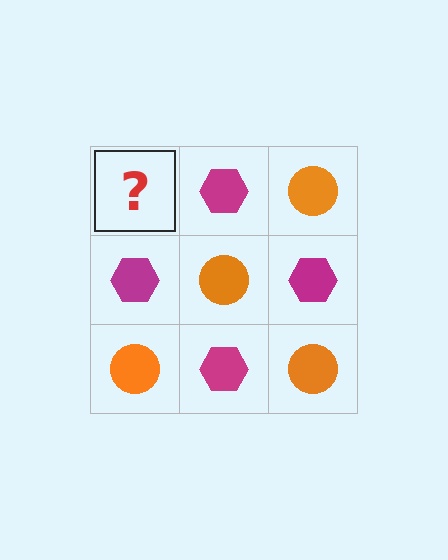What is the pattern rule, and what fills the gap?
The rule is that it alternates orange circle and magenta hexagon in a checkerboard pattern. The gap should be filled with an orange circle.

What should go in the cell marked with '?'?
The missing cell should contain an orange circle.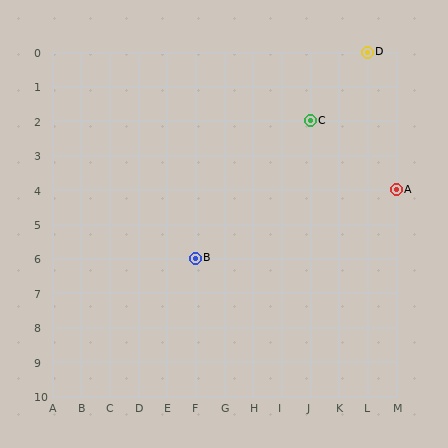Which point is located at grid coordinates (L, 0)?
Point D is at (L, 0).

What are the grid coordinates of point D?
Point D is at grid coordinates (L, 0).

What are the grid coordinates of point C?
Point C is at grid coordinates (J, 2).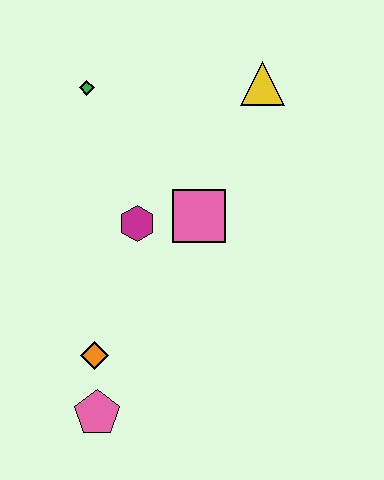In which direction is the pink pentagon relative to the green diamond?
The pink pentagon is below the green diamond.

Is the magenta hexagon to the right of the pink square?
No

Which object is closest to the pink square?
The magenta hexagon is closest to the pink square.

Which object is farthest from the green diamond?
The pink pentagon is farthest from the green diamond.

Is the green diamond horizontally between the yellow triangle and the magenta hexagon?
No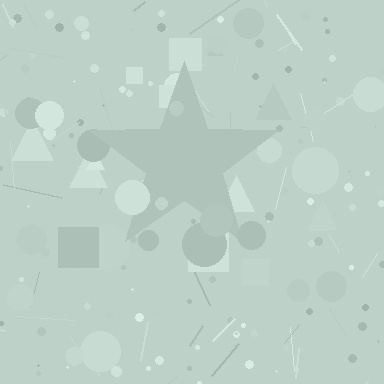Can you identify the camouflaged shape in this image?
The camouflaged shape is a star.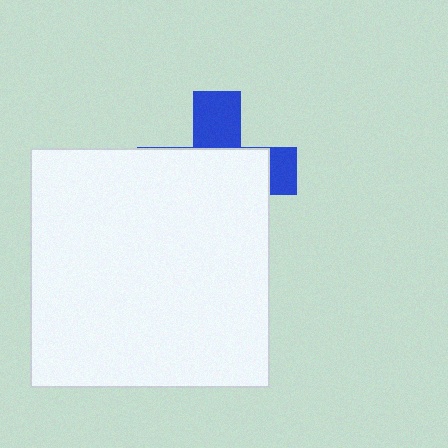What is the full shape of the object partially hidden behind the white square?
The partially hidden object is a blue cross.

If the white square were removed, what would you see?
You would see the complete blue cross.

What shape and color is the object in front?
The object in front is a white square.